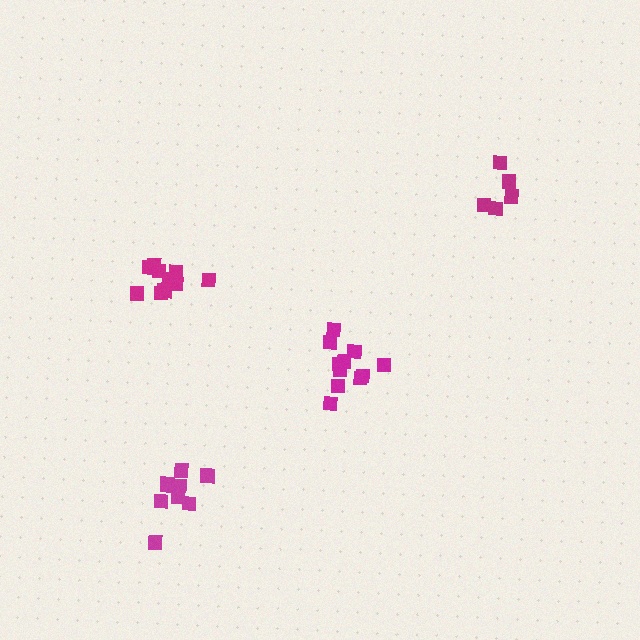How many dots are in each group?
Group 1: 9 dots, Group 2: 5 dots, Group 3: 11 dots, Group 4: 11 dots (36 total).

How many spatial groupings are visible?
There are 4 spatial groupings.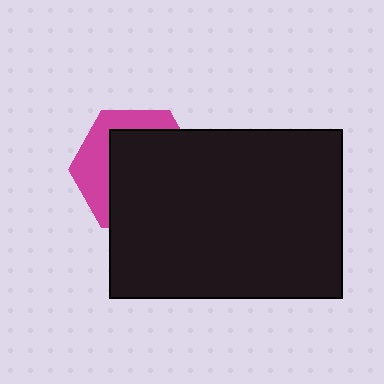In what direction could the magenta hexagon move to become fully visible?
The magenta hexagon could move toward the upper-left. That would shift it out from behind the black rectangle entirely.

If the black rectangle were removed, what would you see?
You would see the complete magenta hexagon.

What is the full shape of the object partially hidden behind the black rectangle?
The partially hidden object is a magenta hexagon.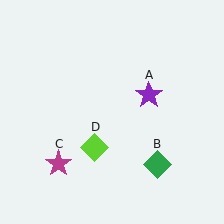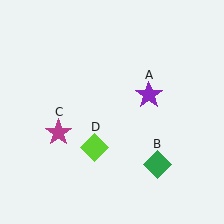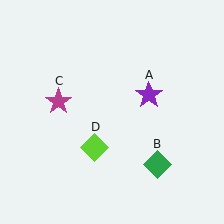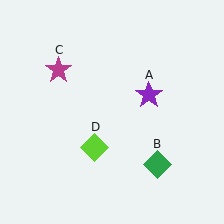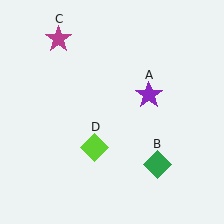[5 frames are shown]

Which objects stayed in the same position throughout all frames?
Purple star (object A) and green diamond (object B) and lime diamond (object D) remained stationary.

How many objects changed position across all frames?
1 object changed position: magenta star (object C).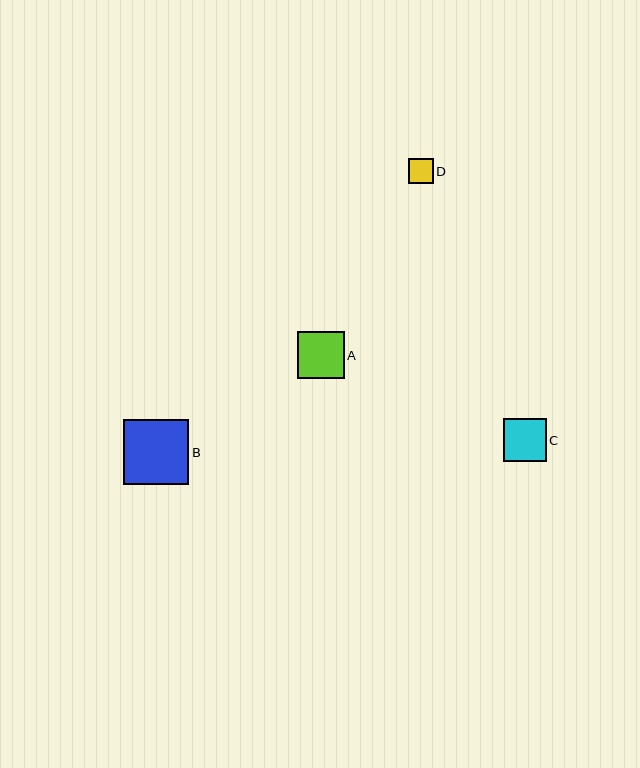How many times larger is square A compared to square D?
Square A is approximately 1.9 times the size of square D.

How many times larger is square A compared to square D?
Square A is approximately 1.9 times the size of square D.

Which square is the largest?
Square B is the largest with a size of approximately 66 pixels.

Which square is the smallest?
Square D is the smallest with a size of approximately 25 pixels.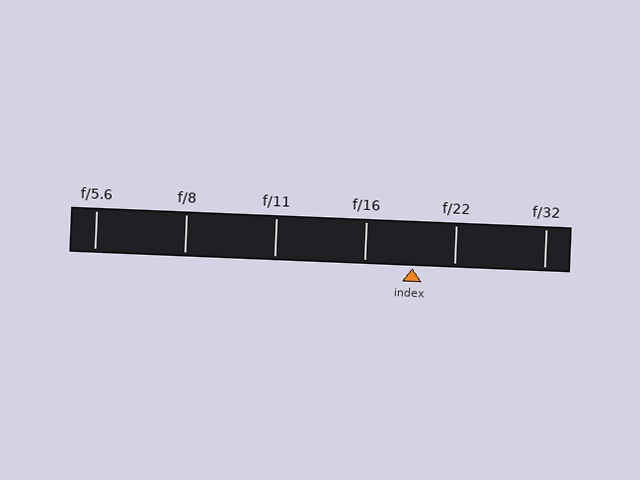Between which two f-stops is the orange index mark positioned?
The index mark is between f/16 and f/22.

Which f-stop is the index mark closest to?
The index mark is closest to f/22.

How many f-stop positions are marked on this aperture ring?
There are 6 f-stop positions marked.